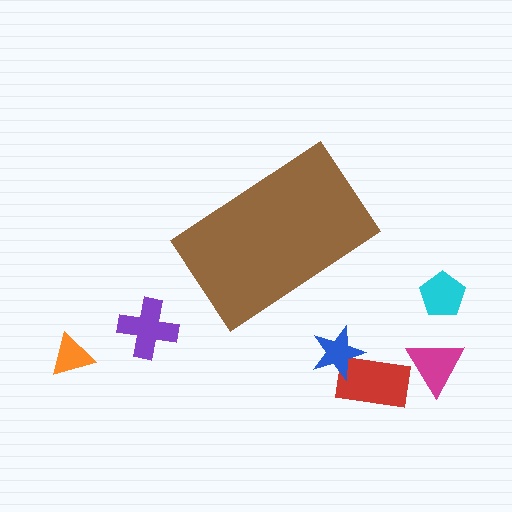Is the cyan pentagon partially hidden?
No, the cyan pentagon is fully visible.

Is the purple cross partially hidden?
No, the purple cross is fully visible.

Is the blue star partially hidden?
No, the blue star is fully visible.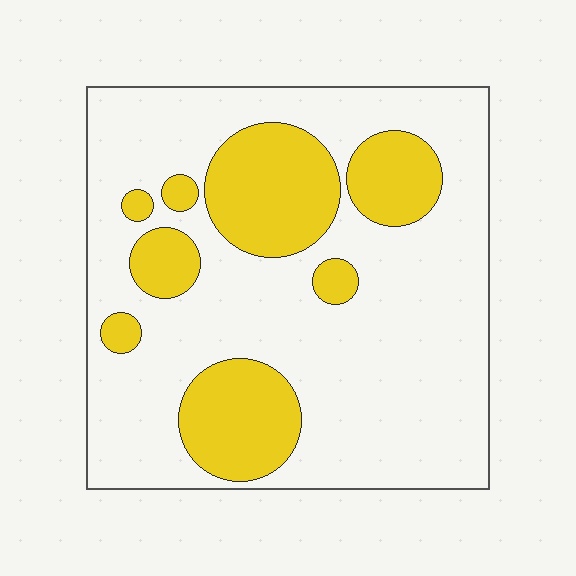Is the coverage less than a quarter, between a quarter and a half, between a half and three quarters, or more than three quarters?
Between a quarter and a half.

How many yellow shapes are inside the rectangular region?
8.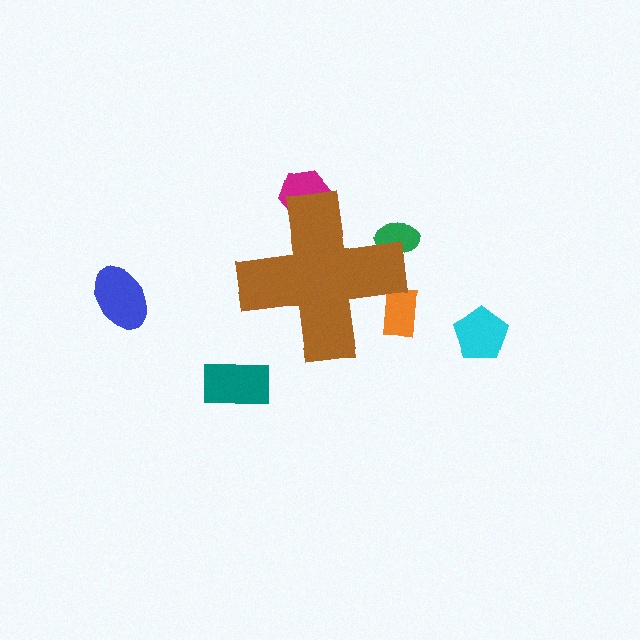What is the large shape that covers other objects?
A brown cross.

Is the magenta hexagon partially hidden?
Yes, the magenta hexagon is partially hidden behind the brown cross.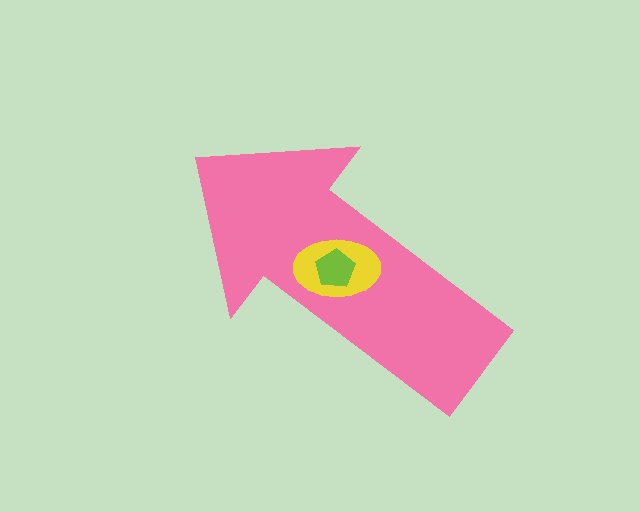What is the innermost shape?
The lime pentagon.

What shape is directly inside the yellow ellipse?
The lime pentagon.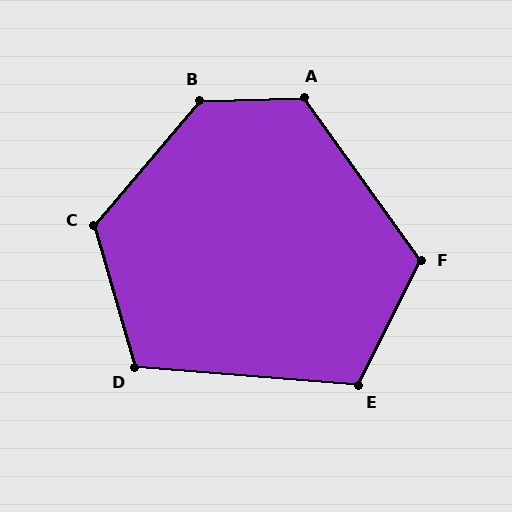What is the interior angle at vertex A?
Approximately 124 degrees (obtuse).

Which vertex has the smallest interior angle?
D, at approximately 111 degrees.